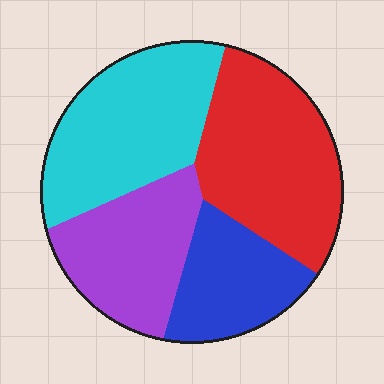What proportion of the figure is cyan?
Cyan covers roughly 30% of the figure.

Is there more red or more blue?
Red.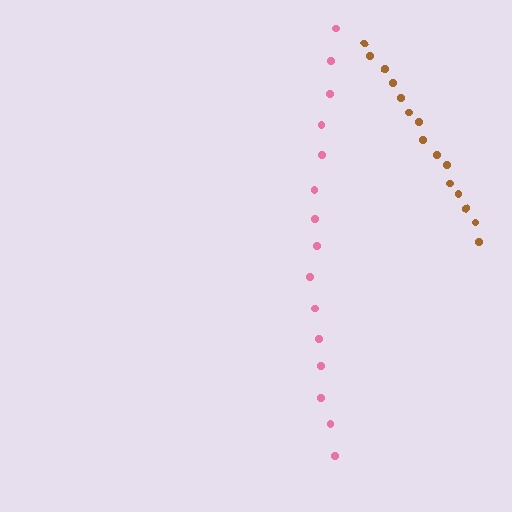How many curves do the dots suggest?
There are 2 distinct paths.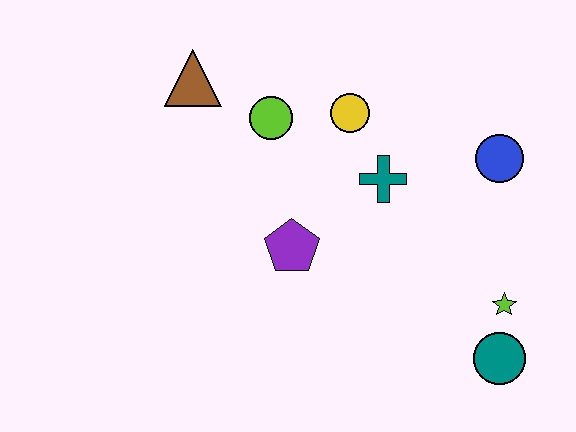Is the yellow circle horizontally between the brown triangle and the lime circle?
No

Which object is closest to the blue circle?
The teal cross is closest to the blue circle.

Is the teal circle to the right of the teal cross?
Yes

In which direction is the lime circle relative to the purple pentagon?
The lime circle is above the purple pentagon.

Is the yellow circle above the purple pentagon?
Yes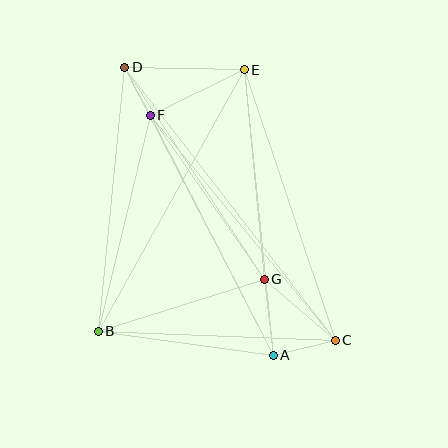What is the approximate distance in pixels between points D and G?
The distance between D and G is approximately 254 pixels.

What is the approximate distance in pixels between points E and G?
The distance between E and G is approximately 211 pixels.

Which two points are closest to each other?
Points D and F are closest to each other.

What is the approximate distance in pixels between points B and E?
The distance between B and E is approximately 300 pixels.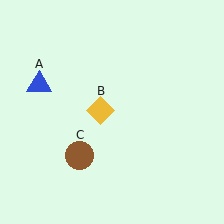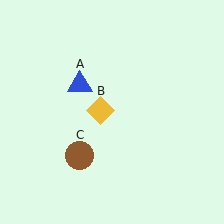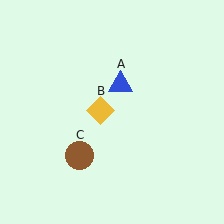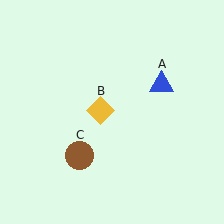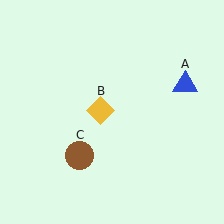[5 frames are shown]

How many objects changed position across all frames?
1 object changed position: blue triangle (object A).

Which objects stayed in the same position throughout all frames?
Yellow diamond (object B) and brown circle (object C) remained stationary.